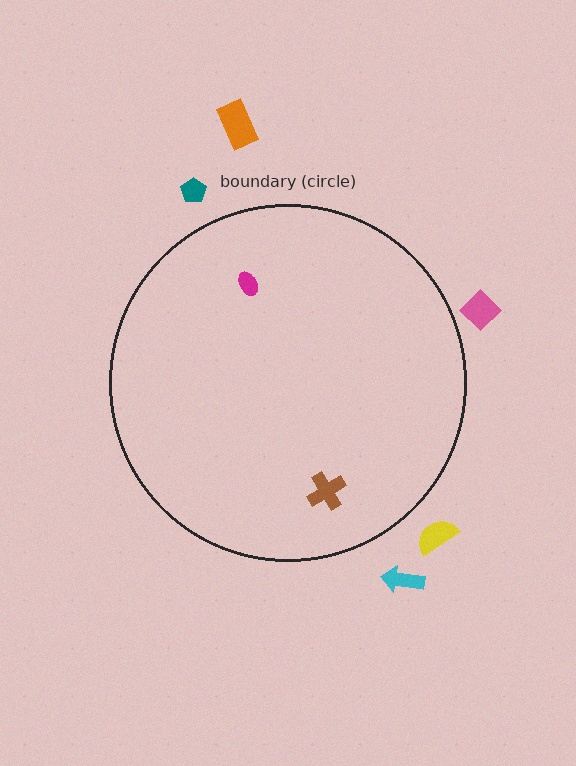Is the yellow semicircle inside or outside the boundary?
Outside.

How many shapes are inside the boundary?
2 inside, 5 outside.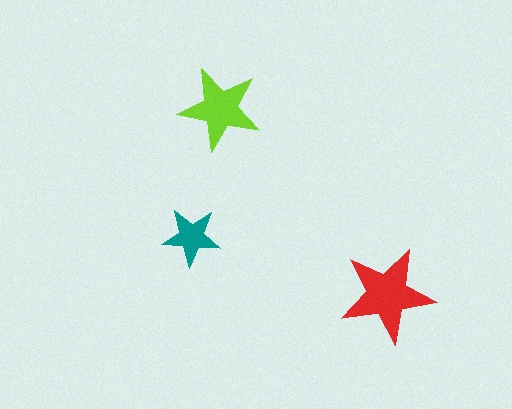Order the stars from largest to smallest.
the red one, the lime one, the teal one.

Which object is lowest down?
The red star is bottommost.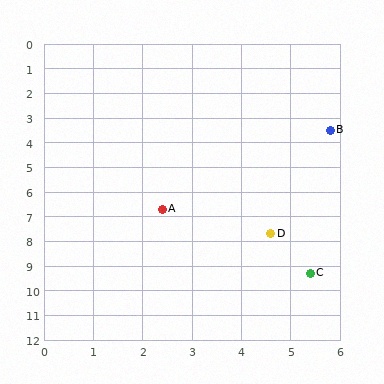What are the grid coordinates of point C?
Point C is at approximately (5.4, 9.3).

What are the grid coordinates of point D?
Point D is at approximately (4.6, 7.7).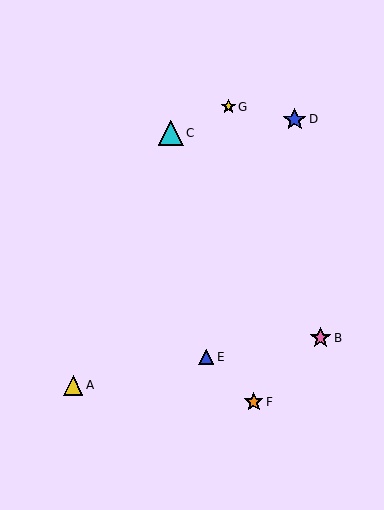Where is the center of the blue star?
The center of the blue star is at (295, 119).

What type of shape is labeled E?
Shape E is a blue triangle.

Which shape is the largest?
The cyan triangle (labeled C) is the largest.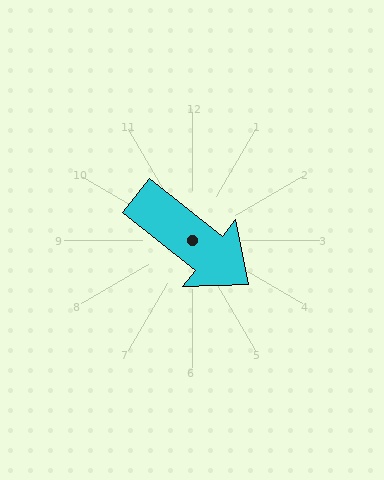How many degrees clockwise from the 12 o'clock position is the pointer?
Approximately 128 degrees.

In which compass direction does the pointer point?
Southeast.